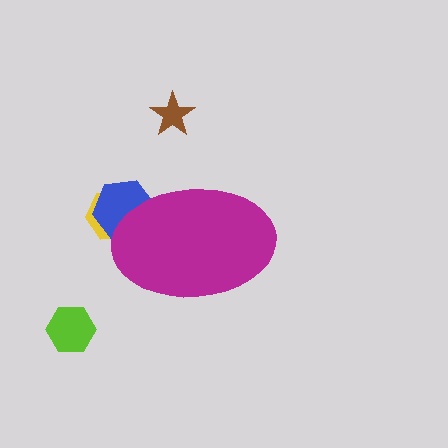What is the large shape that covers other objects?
A magenta ellipse.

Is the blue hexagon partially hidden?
Yes, the blue hexagon is partially hidden behind the magenta ellipse.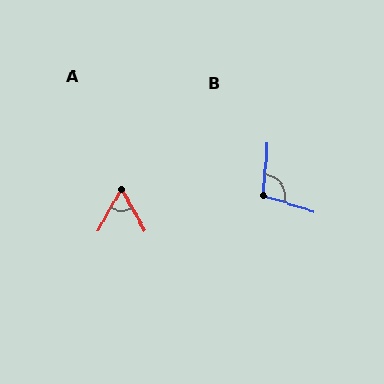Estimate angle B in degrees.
Approximately 103 degrees.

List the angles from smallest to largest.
A (60°), B (103°).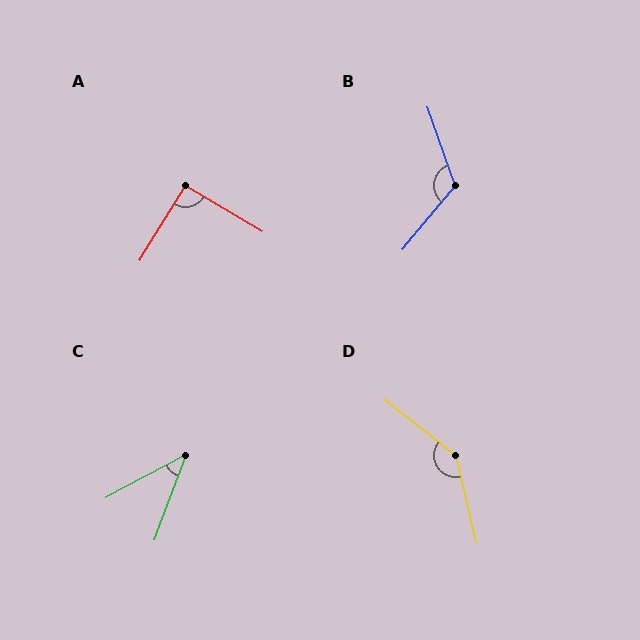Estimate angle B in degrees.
Approximately 121 degrees.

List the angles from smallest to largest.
C (41°), A (91°), B (121°), D (141°).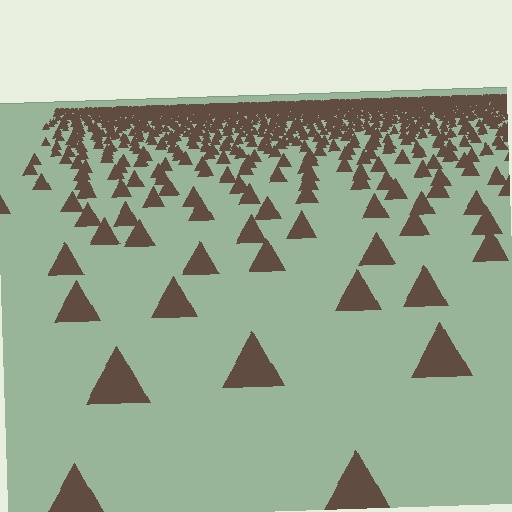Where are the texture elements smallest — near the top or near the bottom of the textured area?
Near the top.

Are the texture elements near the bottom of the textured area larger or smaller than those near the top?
Larger. Near the bottom, elements are closer to the viewer and appear at a bigger on-screen size.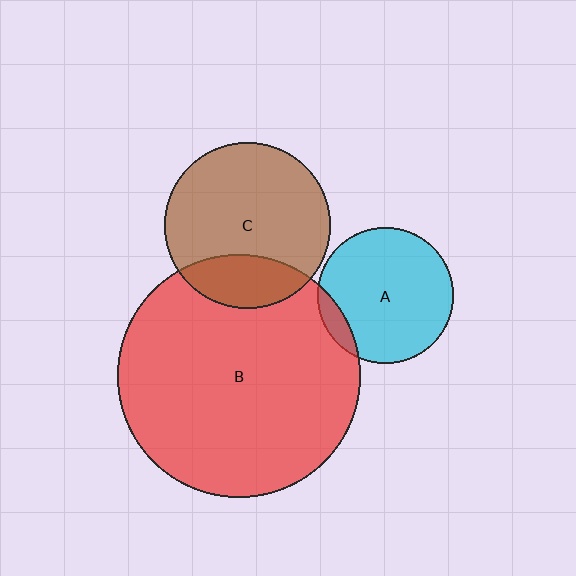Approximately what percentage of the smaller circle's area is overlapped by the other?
Approximately 10%.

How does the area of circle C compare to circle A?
Approximately 1.5 times.